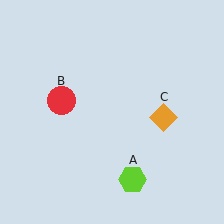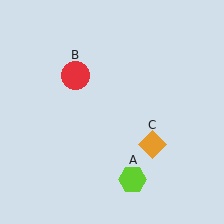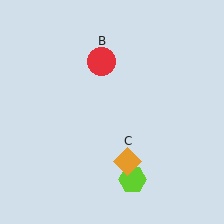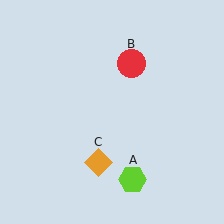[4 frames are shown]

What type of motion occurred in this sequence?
The red circle (object B), orange diamond (object C) rotated clockwise around the center of the scene.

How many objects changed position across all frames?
2 objects changed position: red circle (object B), orange diamond (object C).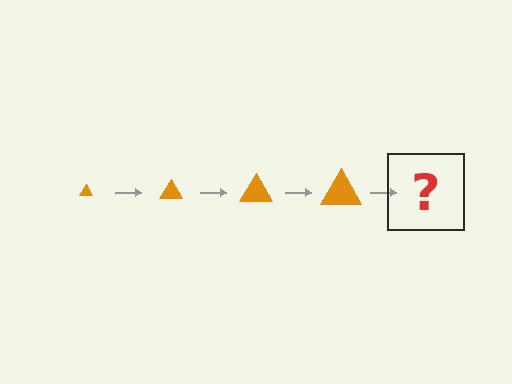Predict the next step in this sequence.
The next step is an orange triangle, larger than the previous one.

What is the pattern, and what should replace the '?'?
The pattern is that the triangle gets progressively larger each step. The '?' should be an orange triangle, larger than the previous one.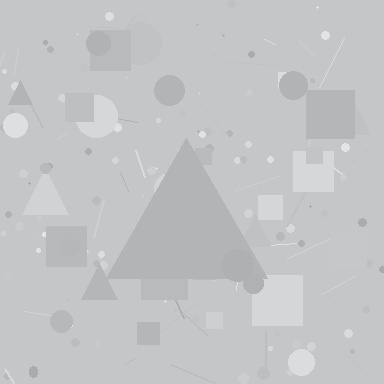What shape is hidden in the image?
A triangle is hidden in the image.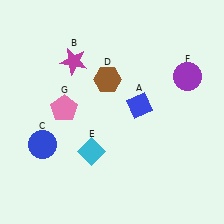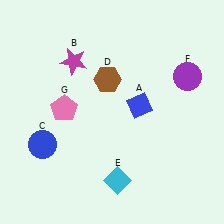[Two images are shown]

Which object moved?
The cyan diamond (E) moved down.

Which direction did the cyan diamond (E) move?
The cyan diamond (E) moved down.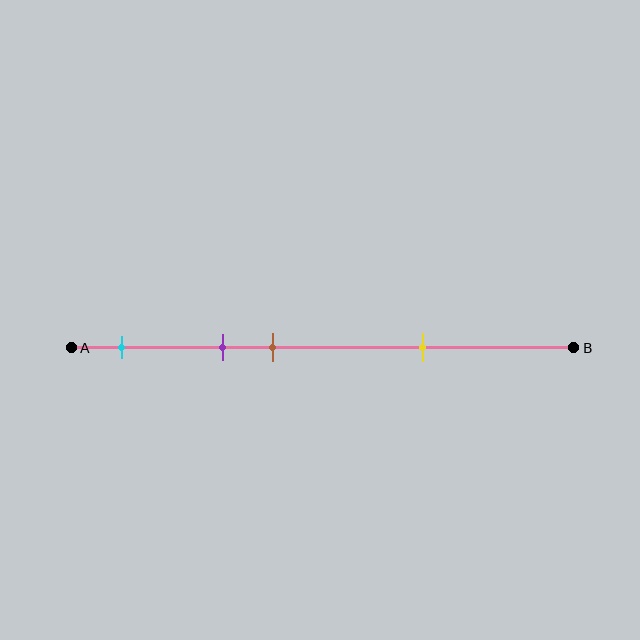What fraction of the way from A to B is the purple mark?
The purple mark is approximately 30% (0.3) of the way from A to B.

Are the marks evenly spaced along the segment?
No, the marks are not evenly spaced.